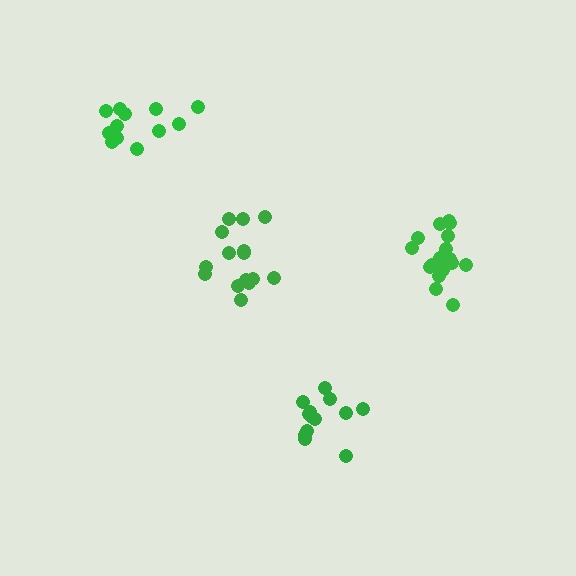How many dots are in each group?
Group 1: 17 dots, Group 2: 13 dots, Group 3: 13 dots, Group 4: 15 dots (58 total).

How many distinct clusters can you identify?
There are 4 distinct clusters.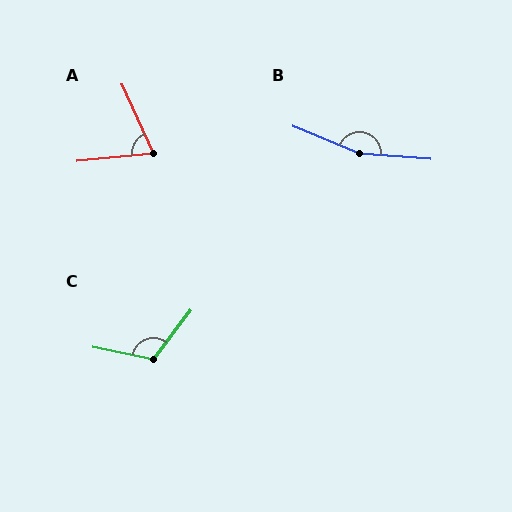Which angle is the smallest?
A, at approximately 71 degrees.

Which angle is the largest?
B, at approximately 162 degrees.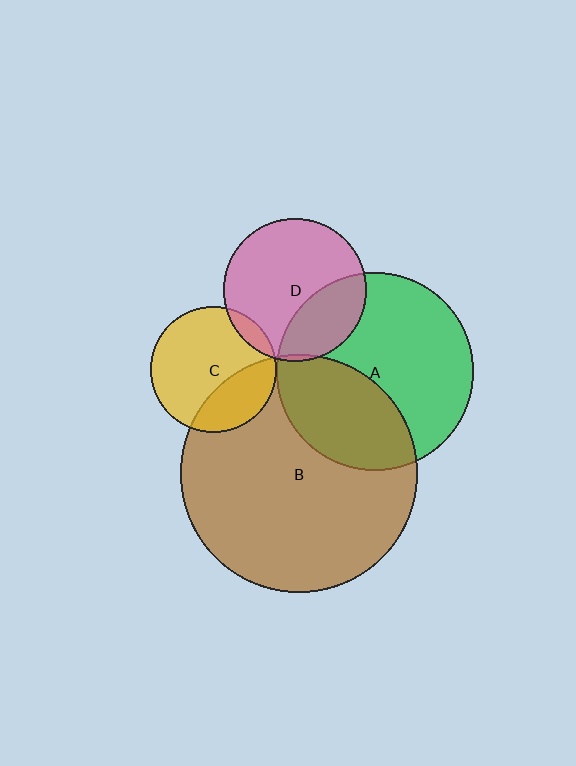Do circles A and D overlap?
Yes.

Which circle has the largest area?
Circle B (brown).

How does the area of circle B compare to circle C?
Approximately 3.6 times.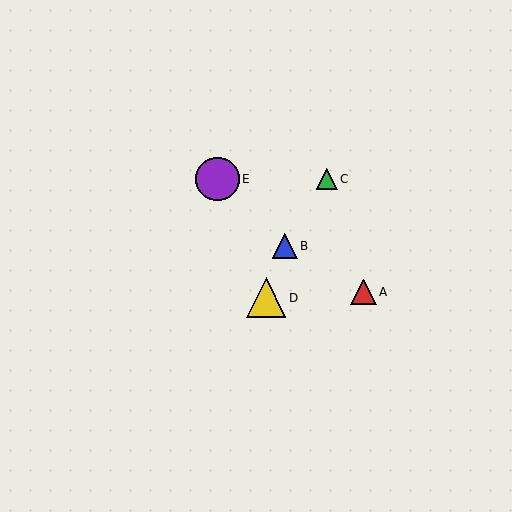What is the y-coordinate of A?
Object A is at y≈292.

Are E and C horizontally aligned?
Yes, both are at y≈179.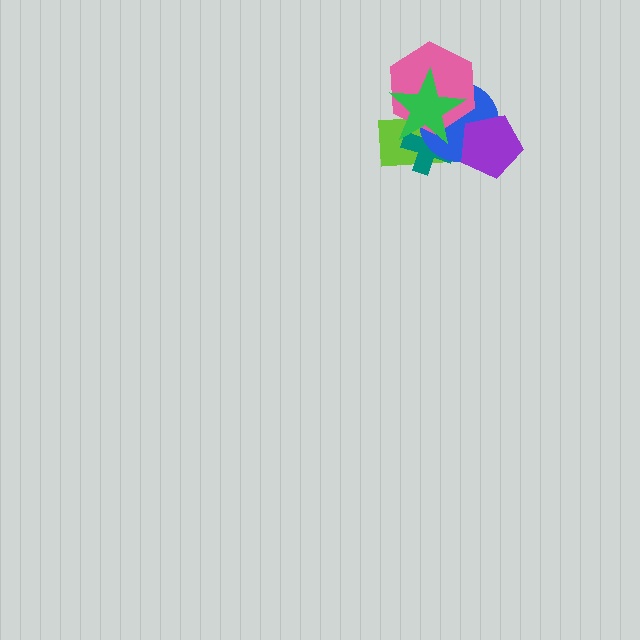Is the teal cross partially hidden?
Yes, it is partially covered by another shape.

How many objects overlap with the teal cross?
4 objects overlap with the teal cross.